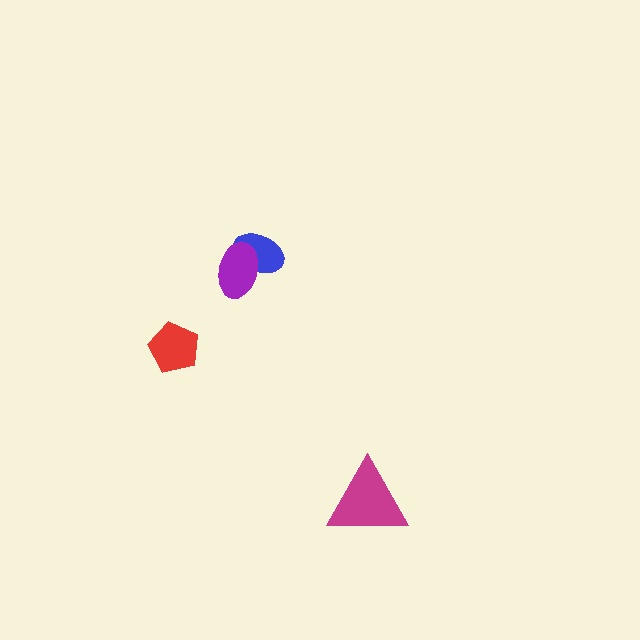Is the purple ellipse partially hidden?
No, no other shape covers it.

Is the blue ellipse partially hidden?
Yes, it is partially covered by another shape.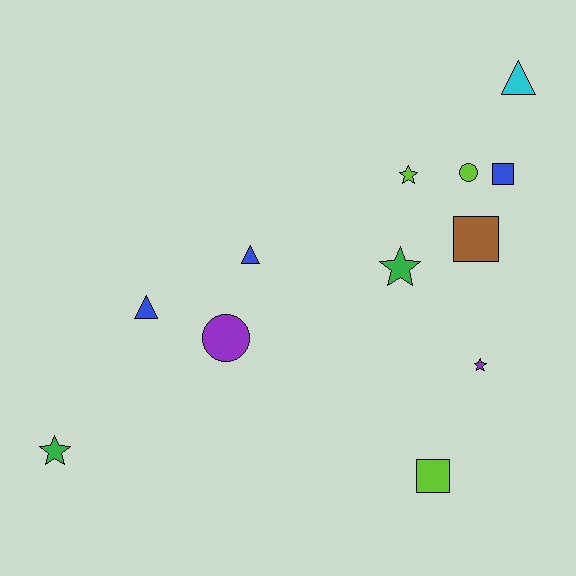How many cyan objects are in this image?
There is 1 cyan object.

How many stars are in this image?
There are 4 stars.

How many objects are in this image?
There are 12 objects.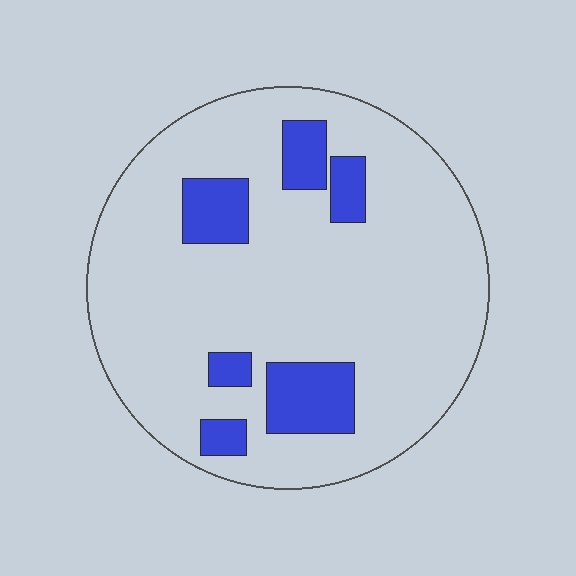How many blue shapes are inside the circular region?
6.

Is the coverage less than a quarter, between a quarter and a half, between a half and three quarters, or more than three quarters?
Less than a quarter.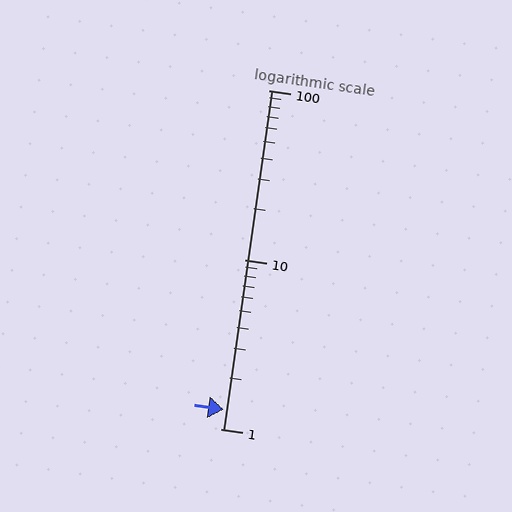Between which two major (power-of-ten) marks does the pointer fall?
The pointer is between 1 and 10.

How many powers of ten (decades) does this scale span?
The scale spans 2 decades, from 1 to 100.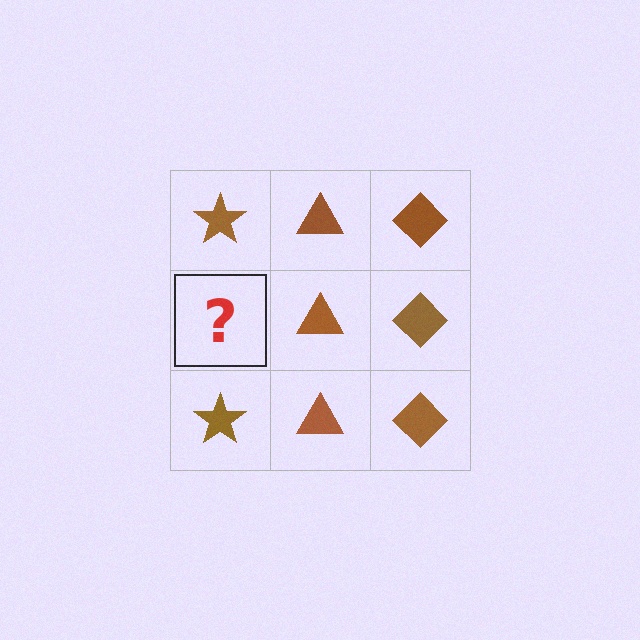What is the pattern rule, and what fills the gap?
The rule is that each column has a consistent shape. The gap should be filled with a brown star.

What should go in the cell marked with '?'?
The missing cell should contain a brown star.